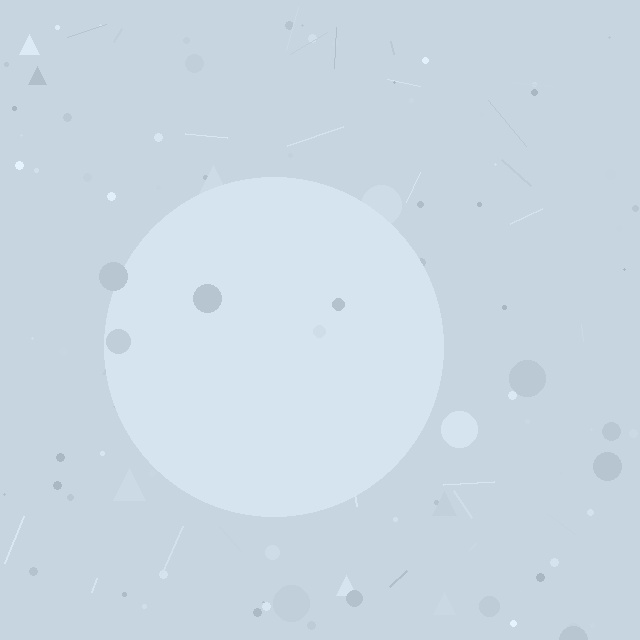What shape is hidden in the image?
A circle is hidden in the image.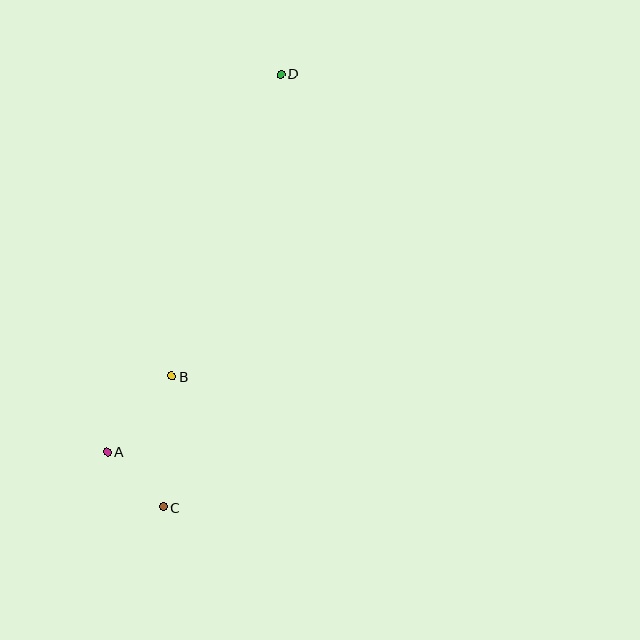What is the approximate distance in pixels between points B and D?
The distance between B and D is approximately 321 pixels.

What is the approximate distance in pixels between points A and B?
The distance between A and B is approximately 100 pixels.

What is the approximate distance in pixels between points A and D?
The distance between A and D is approximately 416 pixels.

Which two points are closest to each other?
Points A and C are closest to each other.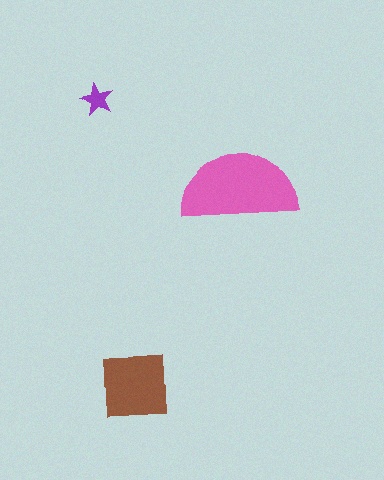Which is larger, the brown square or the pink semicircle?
The pink semicircle.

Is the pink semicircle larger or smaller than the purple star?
Larger.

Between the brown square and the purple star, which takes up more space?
The brown square.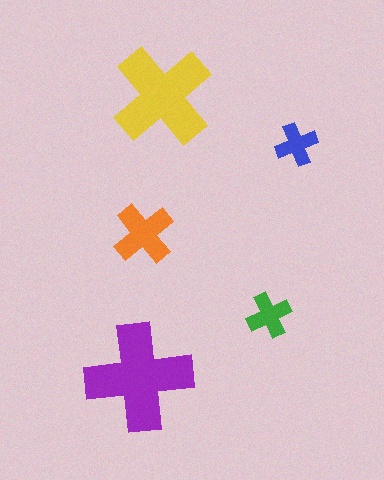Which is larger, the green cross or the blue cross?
The green one.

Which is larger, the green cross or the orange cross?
The orange one.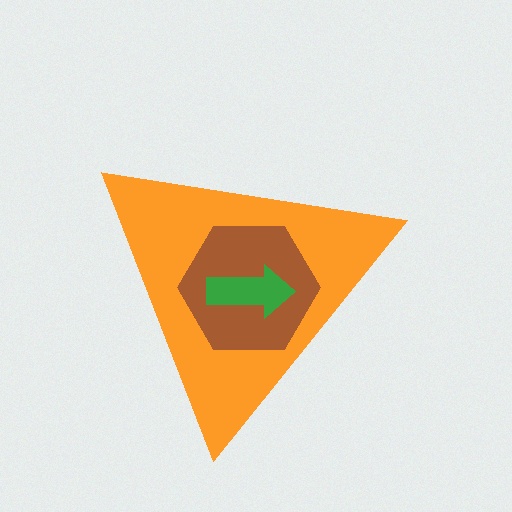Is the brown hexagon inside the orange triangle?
Yes.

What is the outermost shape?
The orange triangle.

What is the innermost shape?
The green arrow.